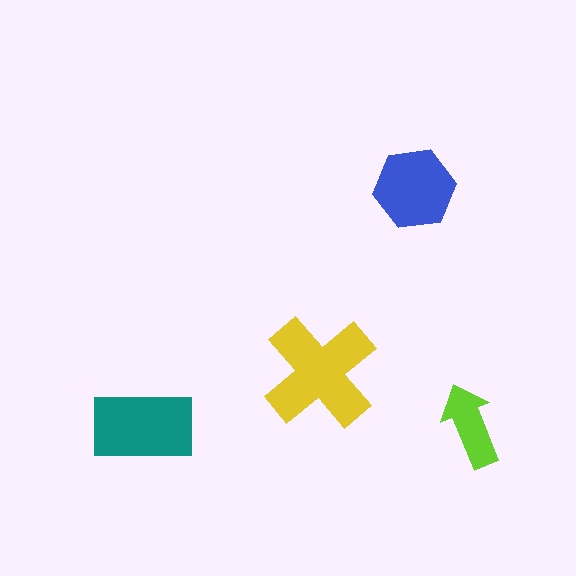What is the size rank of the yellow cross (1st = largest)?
1st.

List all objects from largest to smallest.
The yellow cross, the teal rectangle, the blue hexagon, the lime arrow.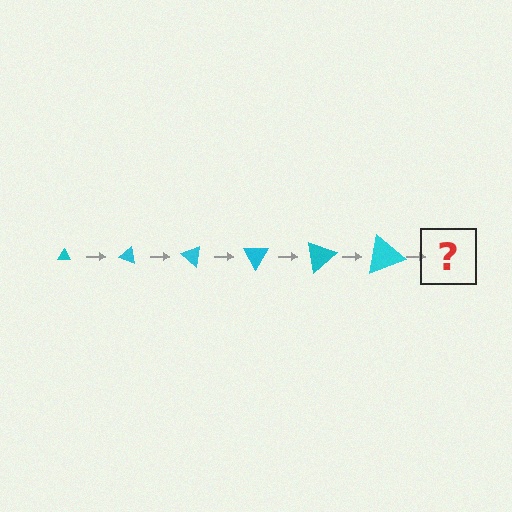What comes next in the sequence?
The next element should be a triangle, larger than the previous one and rotated 120 degrees from the start.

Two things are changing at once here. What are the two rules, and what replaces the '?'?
The two rules are that the triangle grows larger each step and it rotates 20 degrees each step. The '?' should be a triangle, larger than the previous one and rotated 120 degrees from the start.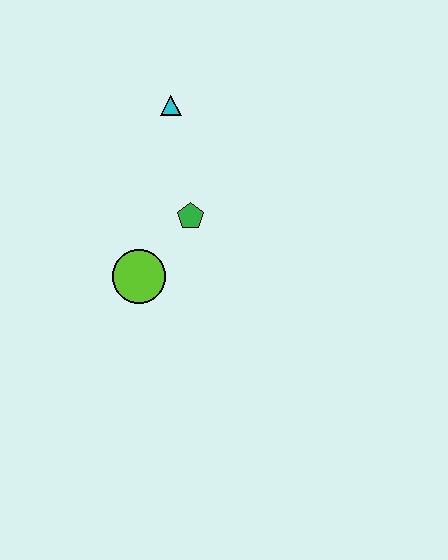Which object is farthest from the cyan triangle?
The lime circle is farthest from the cyan triangle.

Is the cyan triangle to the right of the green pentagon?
No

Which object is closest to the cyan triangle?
The green pentagon is closest to the cyan triangle.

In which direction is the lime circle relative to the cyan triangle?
The lime circle is below the cyan triangle.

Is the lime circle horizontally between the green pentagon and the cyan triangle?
No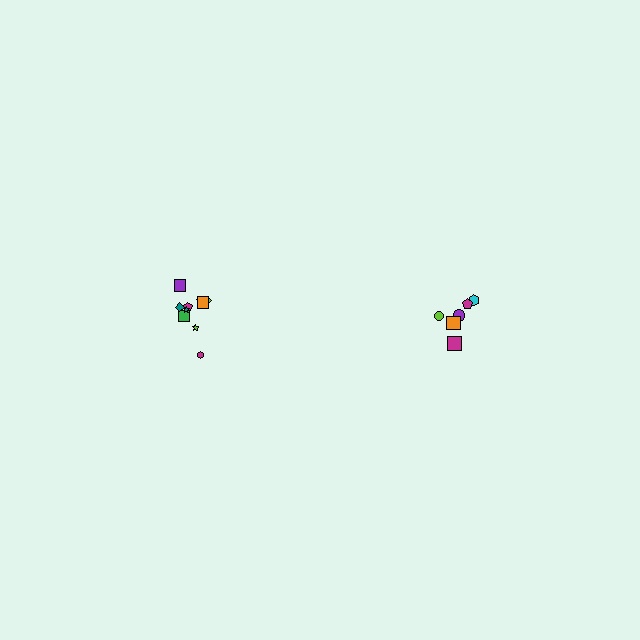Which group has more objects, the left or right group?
The left group.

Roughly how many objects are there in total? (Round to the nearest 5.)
Roughly 15 objects in total.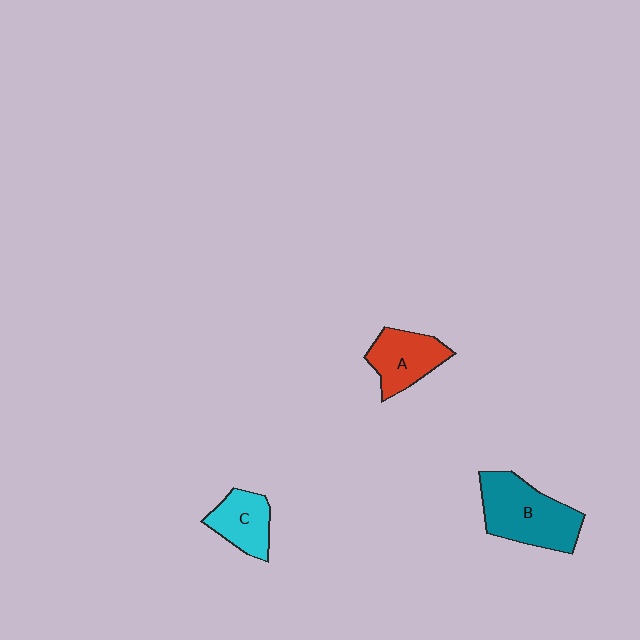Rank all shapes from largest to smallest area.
From largest to smallest: B (teal), A (red), C (cyan).